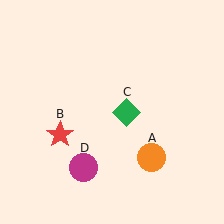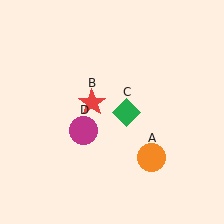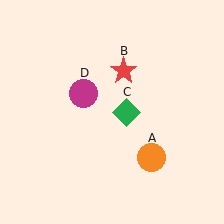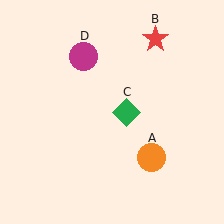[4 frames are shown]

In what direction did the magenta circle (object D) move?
The magenta circle (object D) moved up.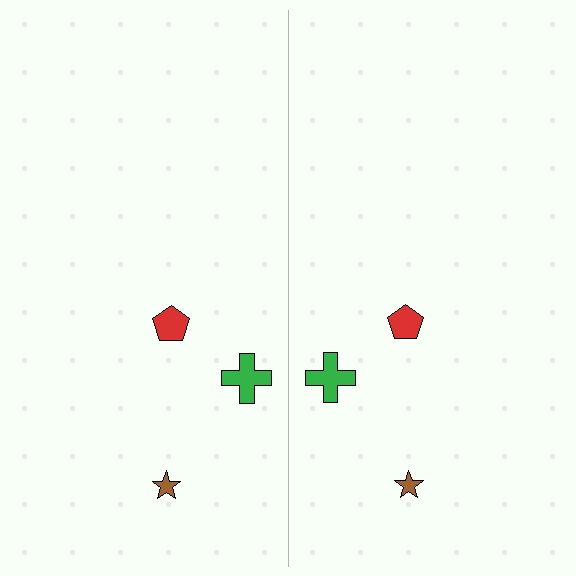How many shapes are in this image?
There are 6 shapes in this image.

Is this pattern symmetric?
Yes, this pattern has bilateral (reflection) symmetry.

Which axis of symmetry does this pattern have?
The pattern has a vertical axis of symmetry running through the center of the image.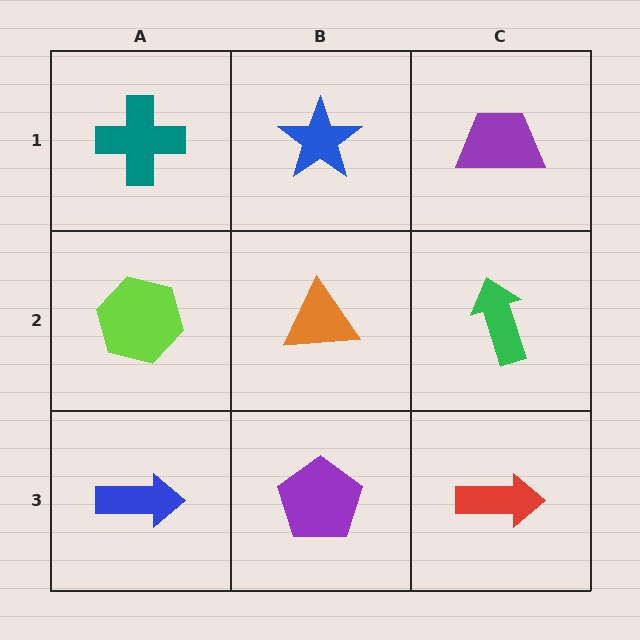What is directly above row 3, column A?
A lime hexagon.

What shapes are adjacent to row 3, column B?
An orange triangle (row 2, column B), a blue arrow (row 3, column A), a red arrow (row 3, column C).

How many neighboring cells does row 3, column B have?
3.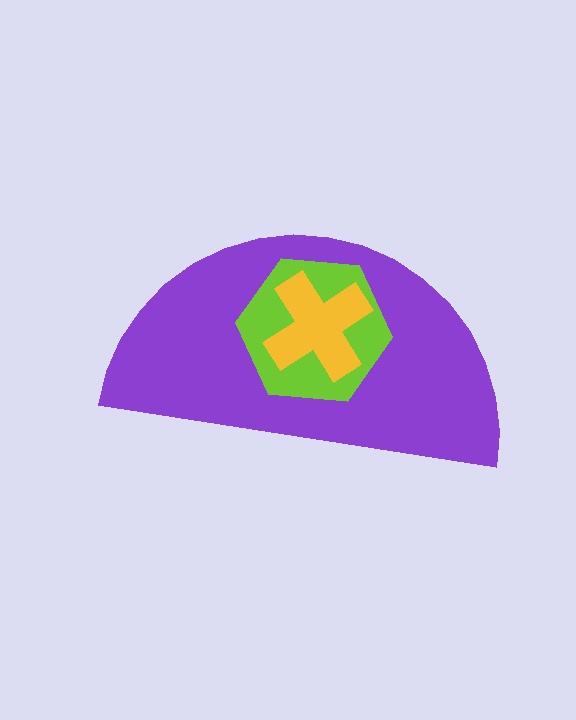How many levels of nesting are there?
3.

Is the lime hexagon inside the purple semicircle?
Yes.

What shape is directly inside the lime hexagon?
The yellow cross.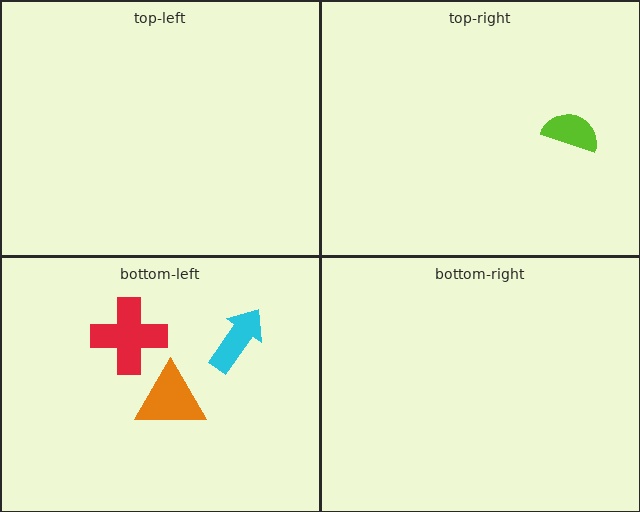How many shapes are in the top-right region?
1.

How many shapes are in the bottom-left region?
3.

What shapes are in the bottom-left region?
The cyan arrow, the orange triangle, the red cross.